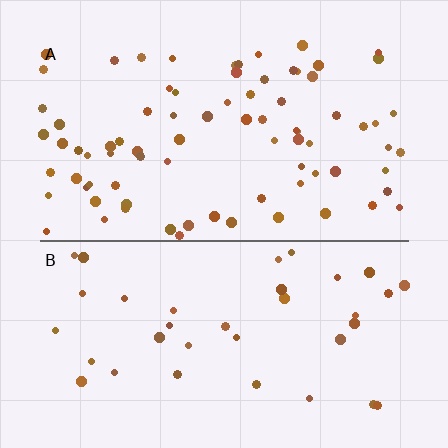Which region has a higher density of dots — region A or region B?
A (the top).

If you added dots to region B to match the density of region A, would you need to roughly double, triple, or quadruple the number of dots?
Approximately double.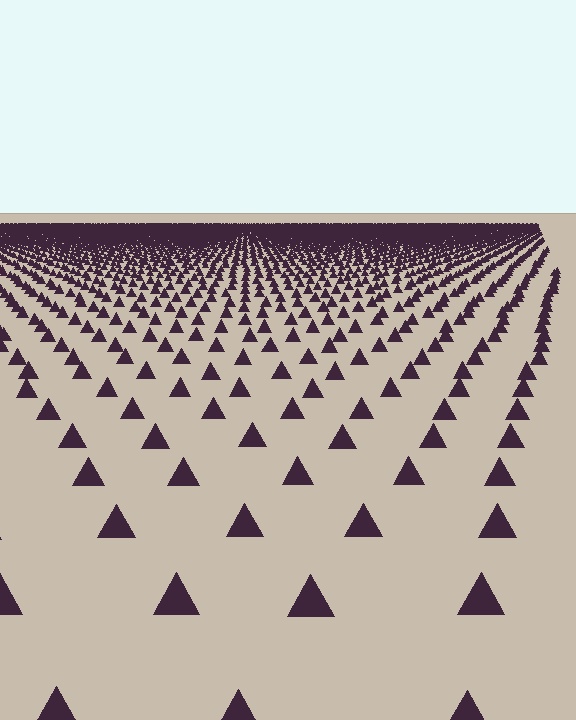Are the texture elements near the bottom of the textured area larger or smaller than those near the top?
Larger. Near the bottom, elements are closer to the viewer and appear at a bigger on-screen size.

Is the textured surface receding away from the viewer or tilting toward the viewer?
The surface is receding away from the viewer. Texture elements get smaller and denser toward the top.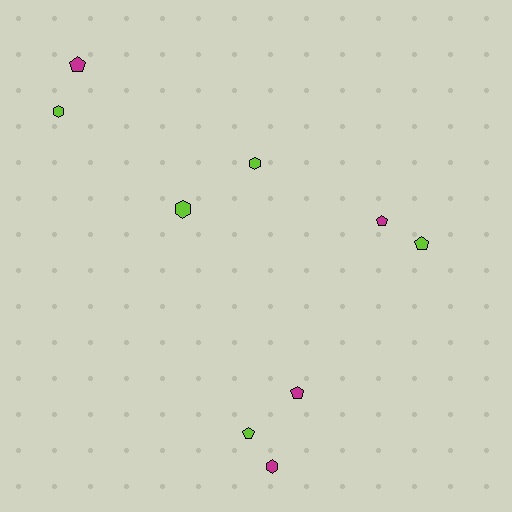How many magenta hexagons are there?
There is 1 magenta hexagon.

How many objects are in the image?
There are 9 objects.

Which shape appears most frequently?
Pentagon, with 5 objects.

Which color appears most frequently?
Lime, with 5 objects.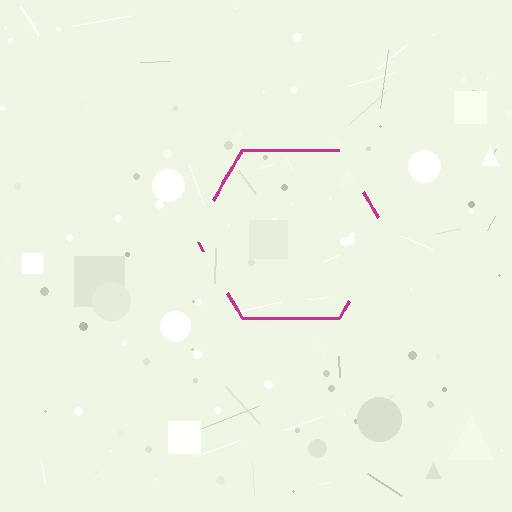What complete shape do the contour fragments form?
The contour fragments form a hexagon.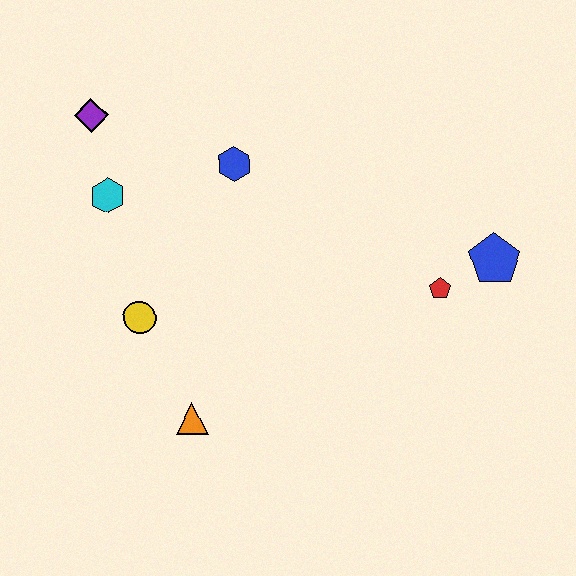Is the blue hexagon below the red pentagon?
No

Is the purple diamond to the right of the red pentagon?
No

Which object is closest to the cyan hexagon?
The purple diamond is closest to the cyan hexagon.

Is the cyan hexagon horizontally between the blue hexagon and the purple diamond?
Yes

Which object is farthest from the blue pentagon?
The purple diamond is farthest from the blue pentagon.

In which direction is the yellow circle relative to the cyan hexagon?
The yellow circle is below the cyan hexagon.